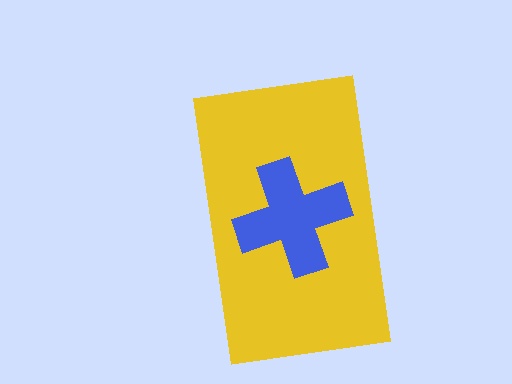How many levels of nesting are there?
2.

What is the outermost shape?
The yellow rectangle.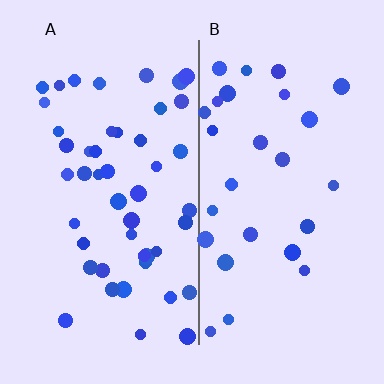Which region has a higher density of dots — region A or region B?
A (the left).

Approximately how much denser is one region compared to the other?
Approximately 1.7× — region A over region B.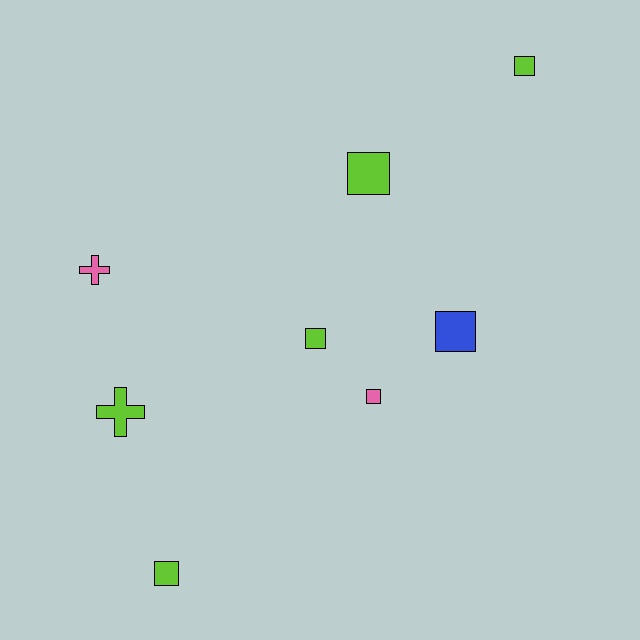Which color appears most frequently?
Lime, with 5 objects.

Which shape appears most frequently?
Square, with 6 objects.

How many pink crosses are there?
There is 1 pink cross.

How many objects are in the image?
There are 8 objects.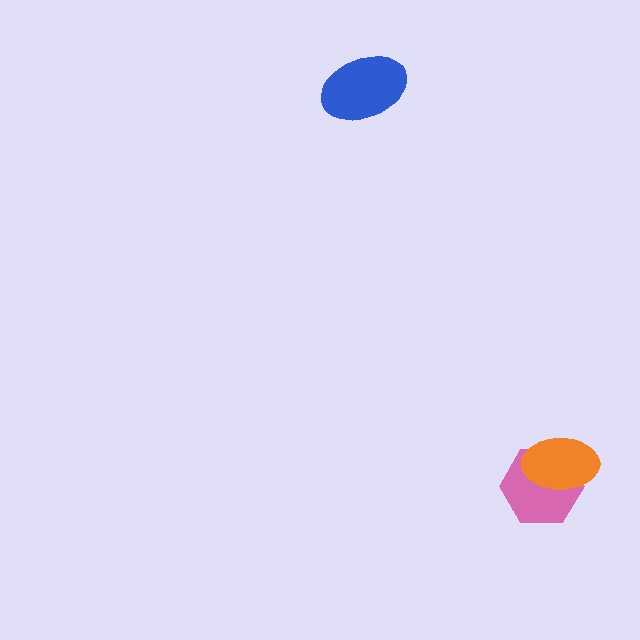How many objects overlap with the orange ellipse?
1 object overlaps with the orange ellipse.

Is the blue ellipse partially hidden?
No, no other shape covers it.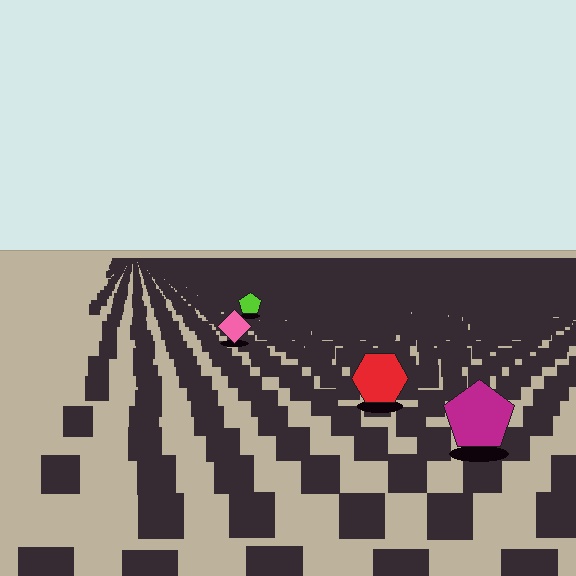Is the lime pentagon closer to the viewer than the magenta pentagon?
No. The magenta pentagon is closer — you can tell from the texture gradient: the ground texture is coarser near it.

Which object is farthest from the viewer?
The lime pentagon is farthest from the viewer. It appears smaller and the ground texture around it is denser.